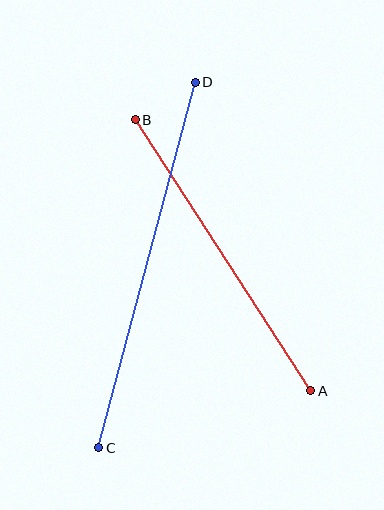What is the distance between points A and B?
The distance is approximately 323 pixels.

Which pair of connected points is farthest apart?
Points C and D are farthest apart.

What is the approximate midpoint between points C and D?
The midpoint is at approximately (147, 265) pixels.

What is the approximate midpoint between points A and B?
The midpoint is at approximately (223, 255) pixels.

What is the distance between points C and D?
The distance is approximately 378 pixels.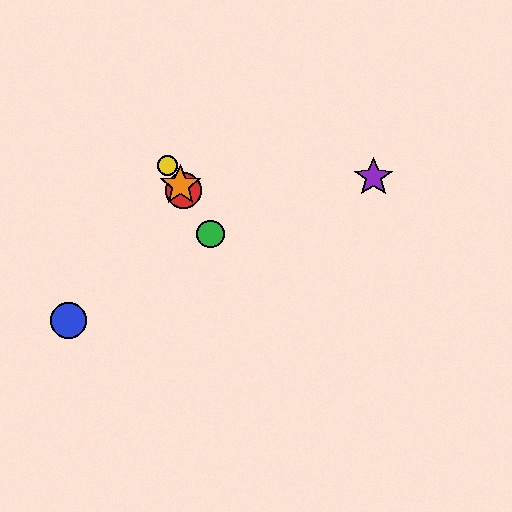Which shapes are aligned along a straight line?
The red circle, the green circle, the yellow circle, the orange star are aligned along a straight line.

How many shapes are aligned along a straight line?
4 shapes (the red circle, the green circle, the yellow circle, the orange star) are aligned along a straight line.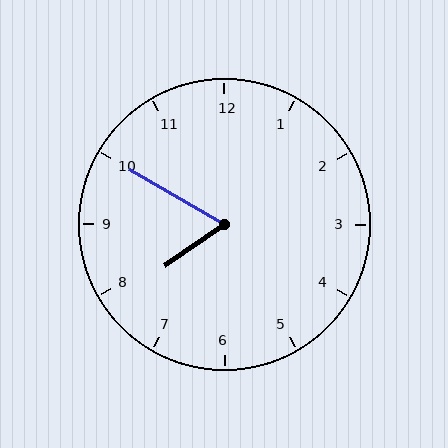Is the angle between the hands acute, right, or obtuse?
It is acute.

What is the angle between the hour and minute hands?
Approximately 65 degrees.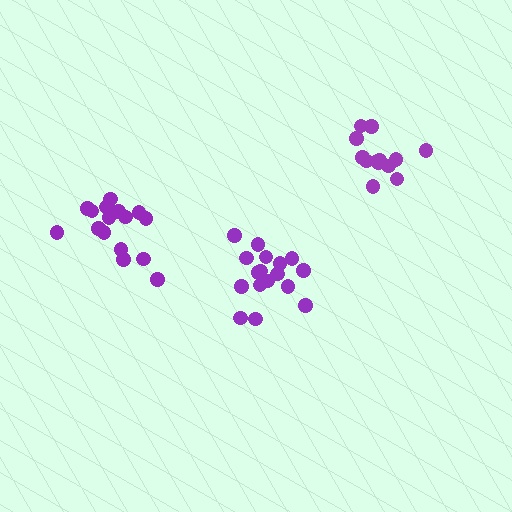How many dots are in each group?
Group 1: 17 dots, Group 2: 14 dots, Group 3: 17 dots (48 total).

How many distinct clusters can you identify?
There are 3 distinct clusters.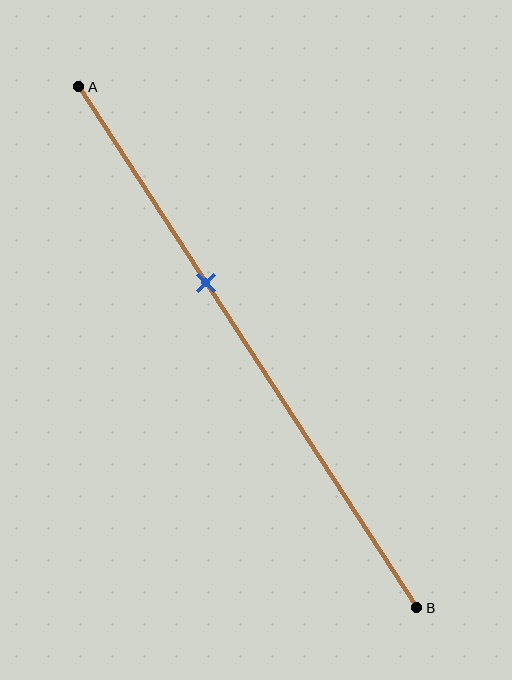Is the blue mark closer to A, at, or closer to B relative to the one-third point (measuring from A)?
The blue mark is closer to point B than the one-third point of segment AB.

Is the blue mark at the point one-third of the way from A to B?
No, the mark is at about 40% from A, not at the 33% one-third point.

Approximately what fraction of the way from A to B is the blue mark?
The blue mark is approximately 40% of the way from A to B.